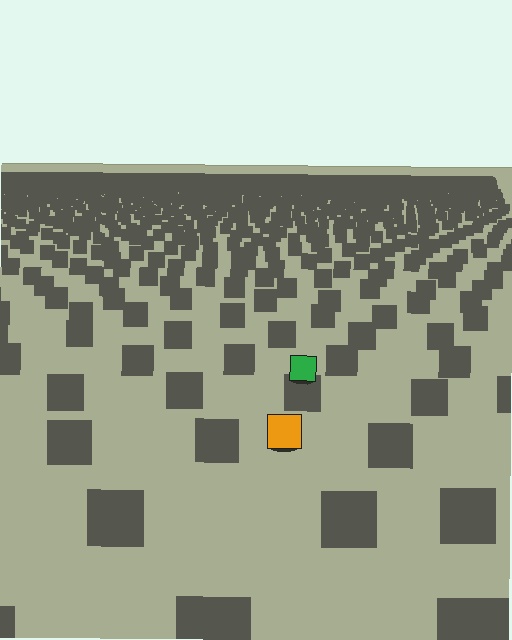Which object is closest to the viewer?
The orange square is closest. The texture marks near it are larger and more spread out.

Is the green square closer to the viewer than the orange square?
No. The orange square is closer — you can tell from the texture gradient: the ground texture is coarser near it.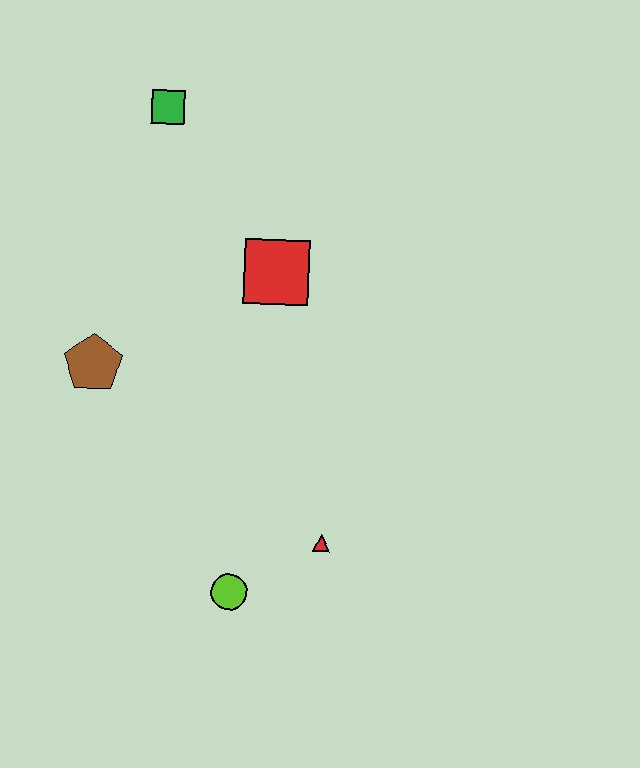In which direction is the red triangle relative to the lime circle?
The red triangle is to the right of the lime circle.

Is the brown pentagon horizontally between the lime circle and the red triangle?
No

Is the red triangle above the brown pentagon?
No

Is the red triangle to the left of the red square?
No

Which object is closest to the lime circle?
The red triangle is closest to the lime circle.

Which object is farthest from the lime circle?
The green square is farthest from the lime circle.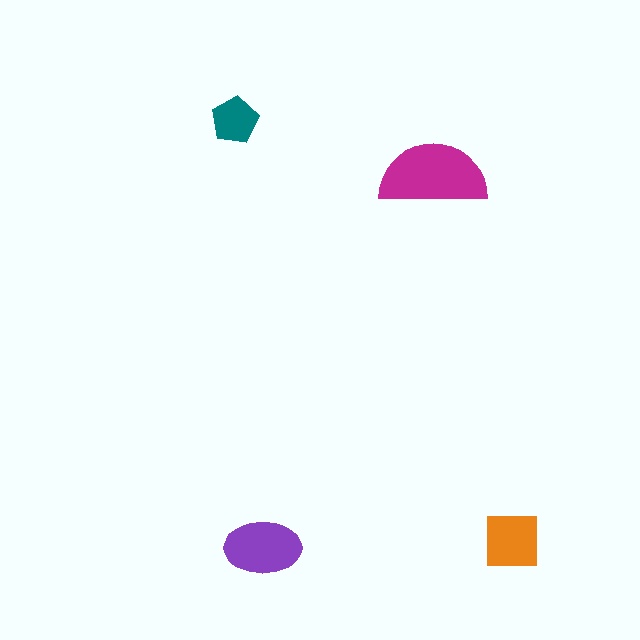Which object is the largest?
The magenta semicircle.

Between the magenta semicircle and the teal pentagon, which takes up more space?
The magenta semicircle.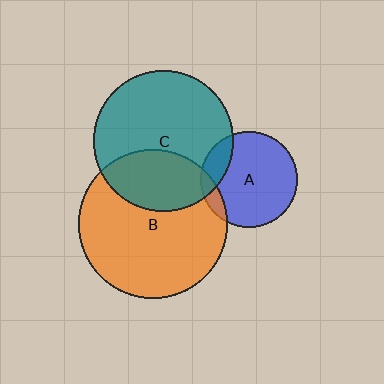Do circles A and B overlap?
Yes.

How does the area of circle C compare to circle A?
Approximately 2.1 times.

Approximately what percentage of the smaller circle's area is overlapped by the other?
Approximately 10%.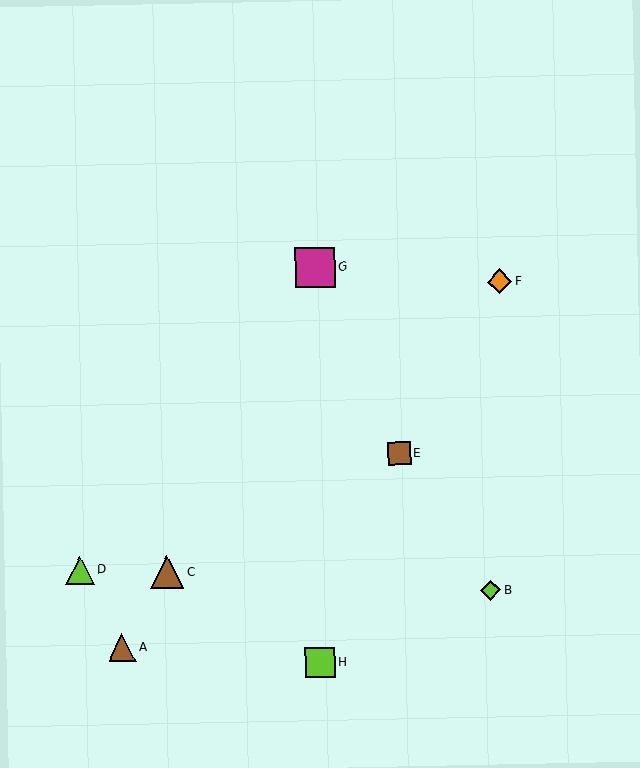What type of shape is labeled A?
Shape A is a brown triangle.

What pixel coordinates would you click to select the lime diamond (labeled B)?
Click at (491, 590) to select the lime diamond B.